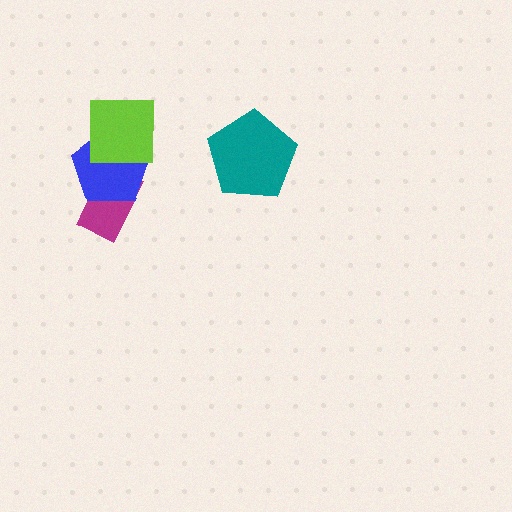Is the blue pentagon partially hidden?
Yes, it is partially covered by another shape.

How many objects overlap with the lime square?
1 object overlaps with the lime square.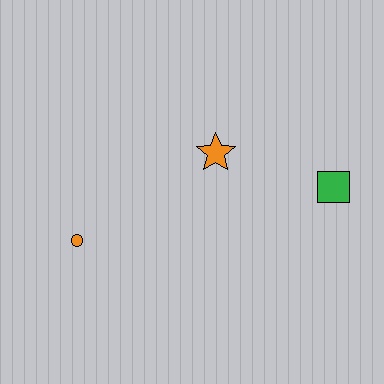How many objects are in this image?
There are 3 objects.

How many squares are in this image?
There is 1 square.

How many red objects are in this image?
There are no red objects.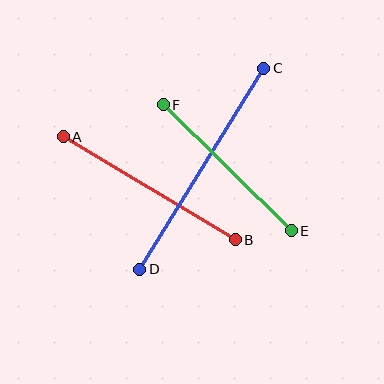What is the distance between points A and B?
The distance is approximately 201 pixels.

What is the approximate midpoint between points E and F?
The midpoint is at approximately (227, 168) pixels.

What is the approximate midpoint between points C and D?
The midpoint is at approximately (202, 169) pixels.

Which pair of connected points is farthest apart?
Points C and D are farthest apart.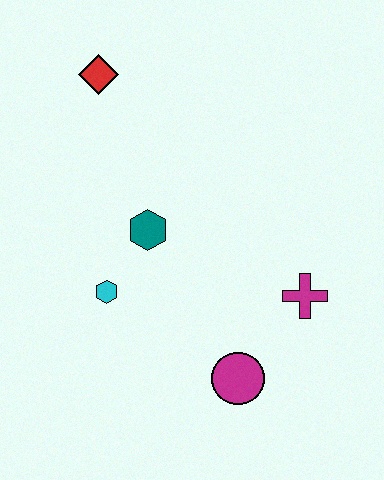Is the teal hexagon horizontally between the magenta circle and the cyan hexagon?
Yes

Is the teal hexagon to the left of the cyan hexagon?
No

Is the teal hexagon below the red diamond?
Yes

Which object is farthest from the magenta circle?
The red diamond is farthest from the magenta circle.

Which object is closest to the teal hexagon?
The cyan hexagon is closest to the teal hexagon.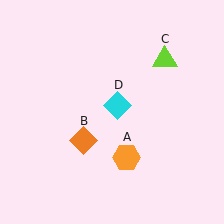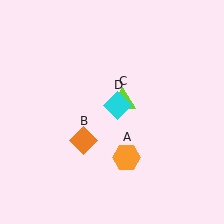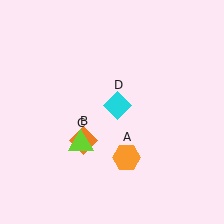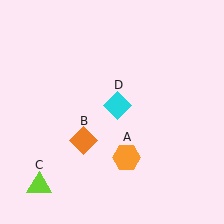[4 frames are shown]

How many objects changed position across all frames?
1 object changed position: lime triangle (object C).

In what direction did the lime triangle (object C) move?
The lime triangle (object C) moved down and to the left.